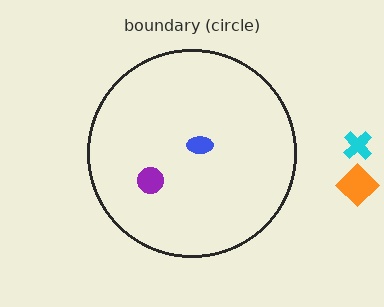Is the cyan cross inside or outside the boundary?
Outside.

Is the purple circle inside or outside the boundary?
Inside.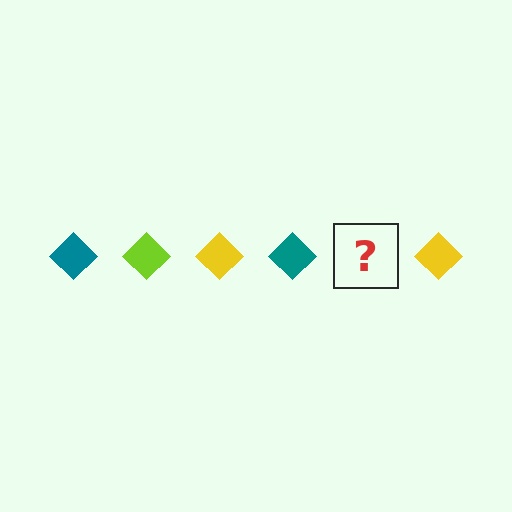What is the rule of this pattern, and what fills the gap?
The rule is that the pattern cycles through teal, lime, yellow diamonds. The gap should be filled with a lime diamond.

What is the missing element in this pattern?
The missing element is a lime diamond.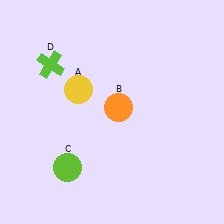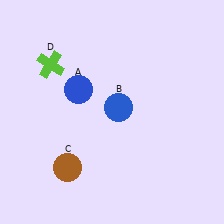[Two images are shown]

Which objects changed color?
A changed from yellow to blue. B changed from orange to blue. C changed from lime to brown.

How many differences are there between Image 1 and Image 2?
There are 3 differences between the two images.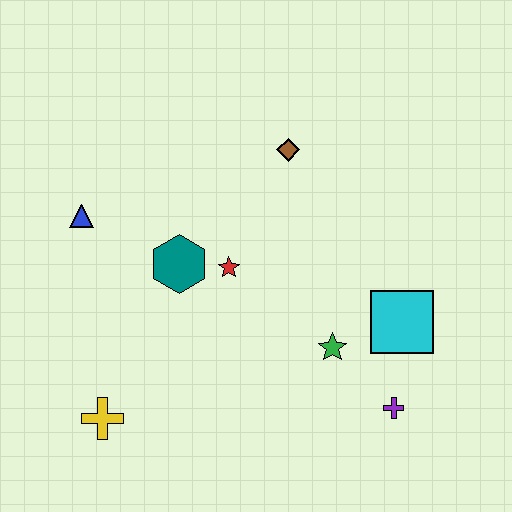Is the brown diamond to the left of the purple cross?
Yes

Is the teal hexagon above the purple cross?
Yes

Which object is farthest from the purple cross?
The blue triangle is farthest from the purple cross.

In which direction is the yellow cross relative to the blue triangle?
The yellow cross is below the blue triangle.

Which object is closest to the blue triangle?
The teal hexagon is closest to the blue triangle.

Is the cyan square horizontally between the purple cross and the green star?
No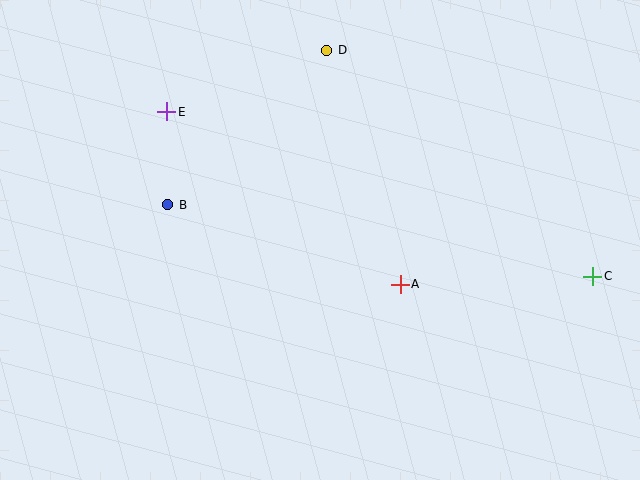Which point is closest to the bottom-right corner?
Point C is closest to the bottom-right corner.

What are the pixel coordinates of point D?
Point D is at (327, 50).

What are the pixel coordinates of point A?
Point A is at (400, 284).